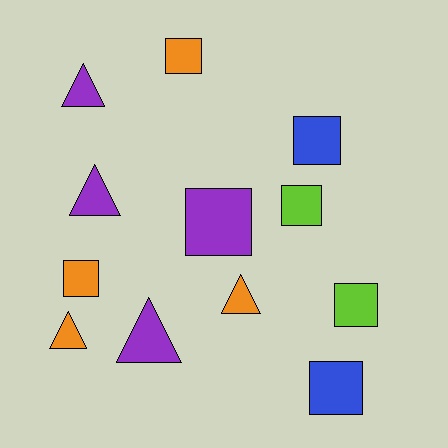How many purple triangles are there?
There are 3 purple triangles.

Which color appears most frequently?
Orange, with 4 objects.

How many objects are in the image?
There are 12 objects.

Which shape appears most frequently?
Square, with 7 objects.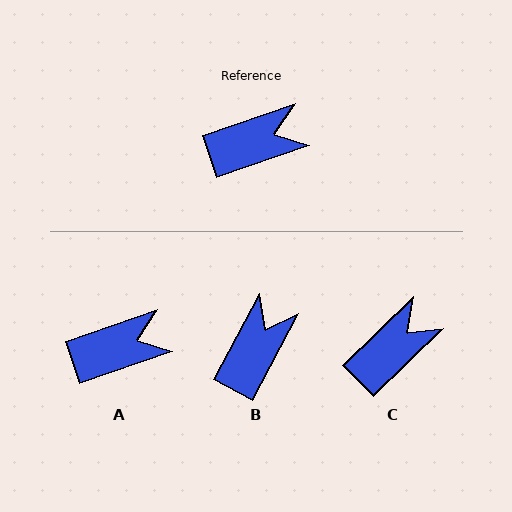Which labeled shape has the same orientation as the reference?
A.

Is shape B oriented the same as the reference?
No, it is off by about 44 degrees.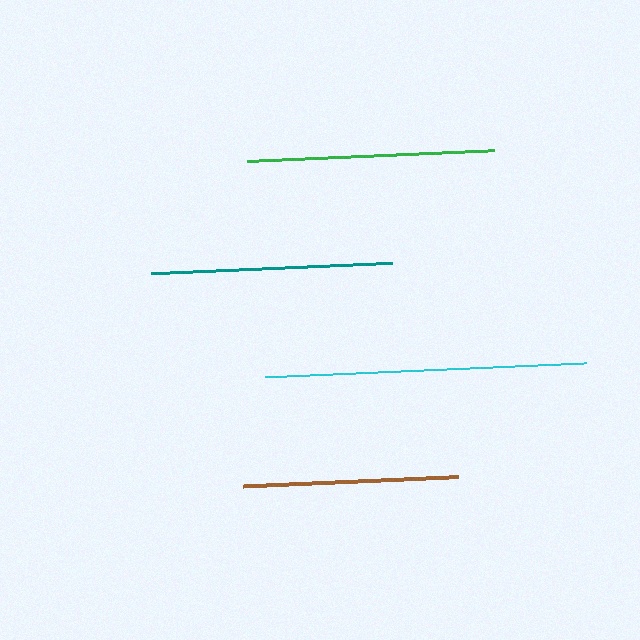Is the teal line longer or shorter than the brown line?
The teal line is longer than the brown line.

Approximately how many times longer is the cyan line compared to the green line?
The cyan line is approximately 1.3 times the length of the green line.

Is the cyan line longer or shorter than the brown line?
The cyan line is longer than the brown line.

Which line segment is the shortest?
The brown line is the shortest at approximately 215 pixels.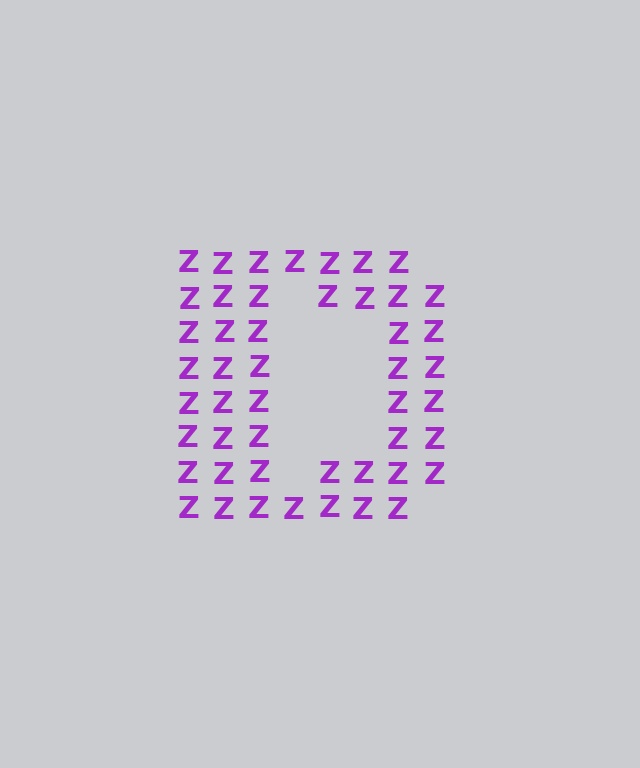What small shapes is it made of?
It is made of small letter Z's.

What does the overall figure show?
The overall figure shows the letter D.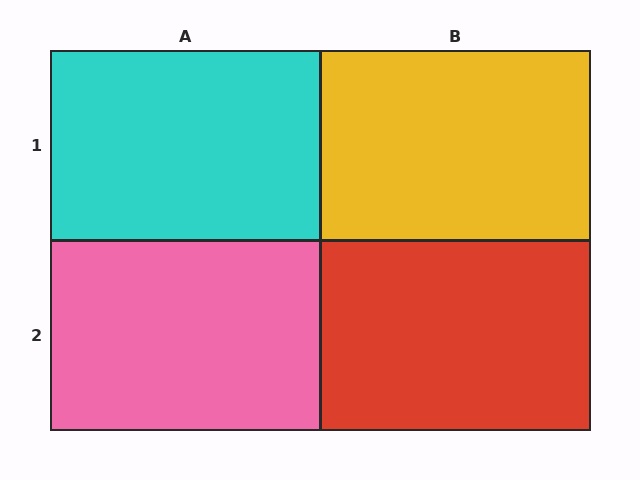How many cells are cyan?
1 cell is cyan.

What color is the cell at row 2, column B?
Red.